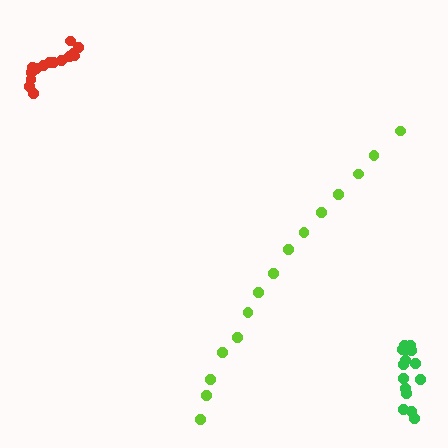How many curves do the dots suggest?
There are 3 distinct paths.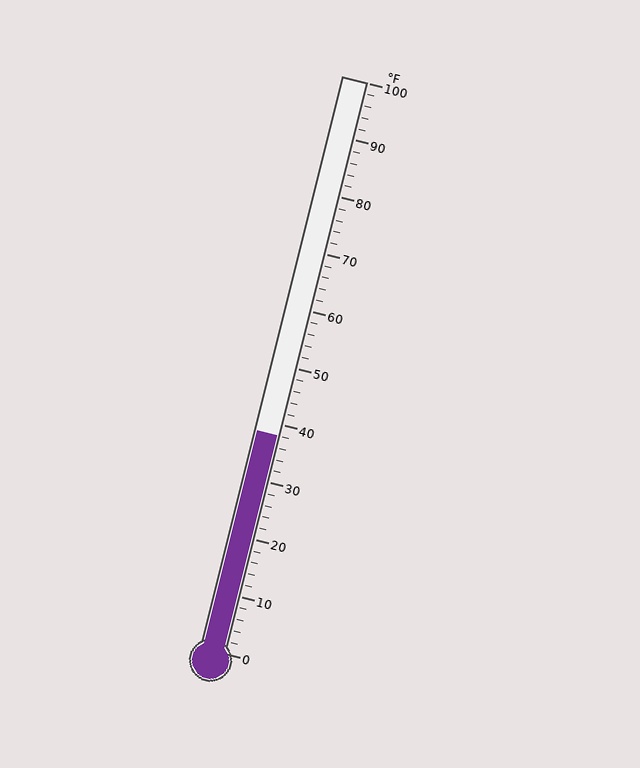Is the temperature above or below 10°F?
The temperature is above 10°F.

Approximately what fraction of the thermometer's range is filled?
The thermometer is filled to approximately 40% of its range.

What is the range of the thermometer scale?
The thermometer scale ranges from 0°F to 100°F.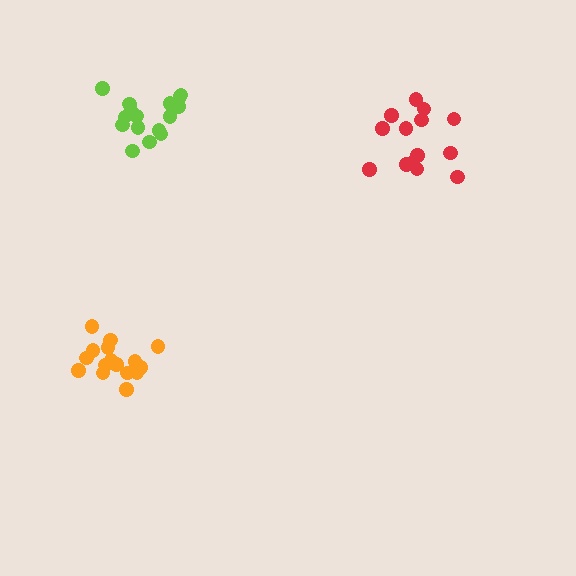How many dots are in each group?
Group 1: 14 dots, Group 2: 16 dots, Group 3: 16 dots (46 total).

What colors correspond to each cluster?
The clusters are colored: red, lime, orange.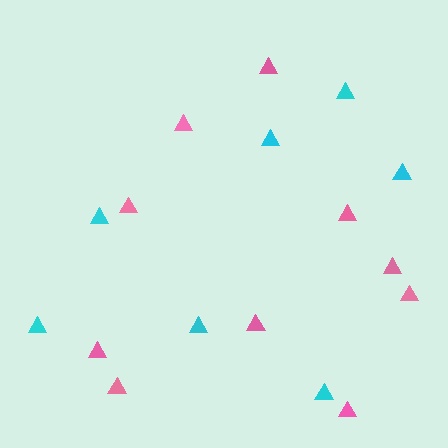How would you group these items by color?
There are 2 groups: one group of pink triangles (10) and one group of cyan triangles (7).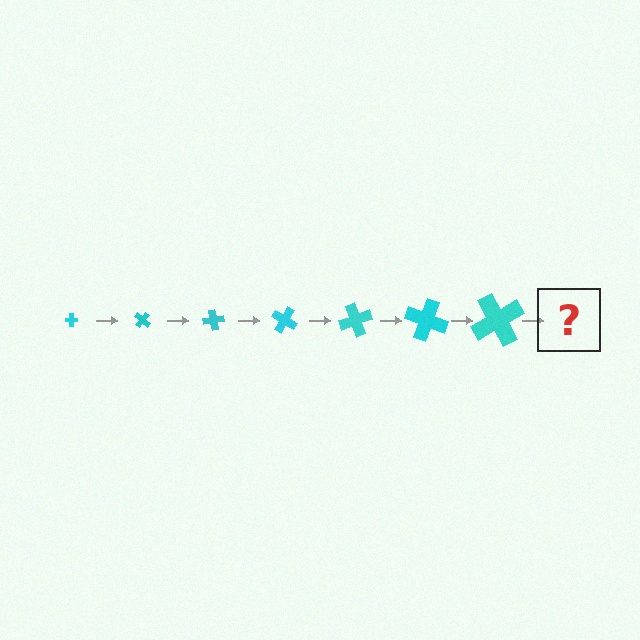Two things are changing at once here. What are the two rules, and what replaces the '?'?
The two rules are that the cross grows larger each step and it rotates 40 degrees each step. The '?' should be a cross, larger than the previous one and rotated 280 degrees from the start.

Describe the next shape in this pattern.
It should be a cross, larger than the previous one and rotated 280 degrees from the start.